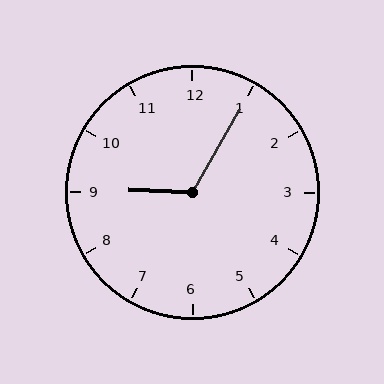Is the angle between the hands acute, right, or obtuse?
It is obtuse.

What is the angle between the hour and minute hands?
Approximately 118 degrees.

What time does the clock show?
9:05.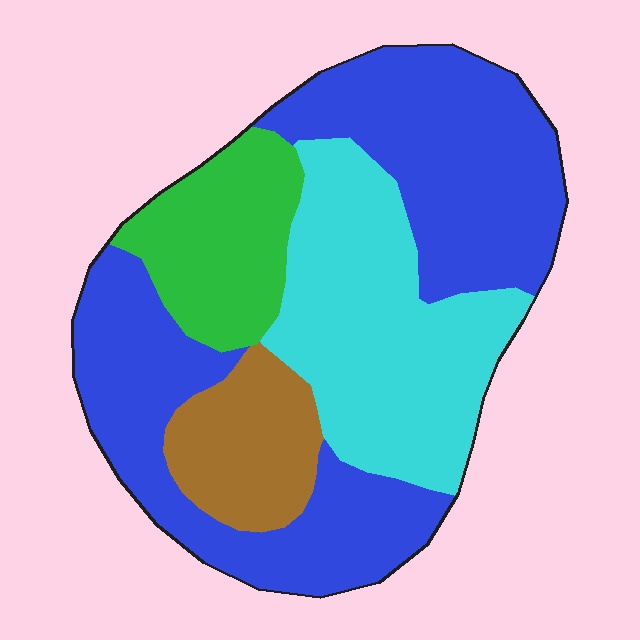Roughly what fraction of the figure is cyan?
Cyan takes up about one quarter (1/4) of the figure.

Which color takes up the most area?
Blue, at roughly 45%.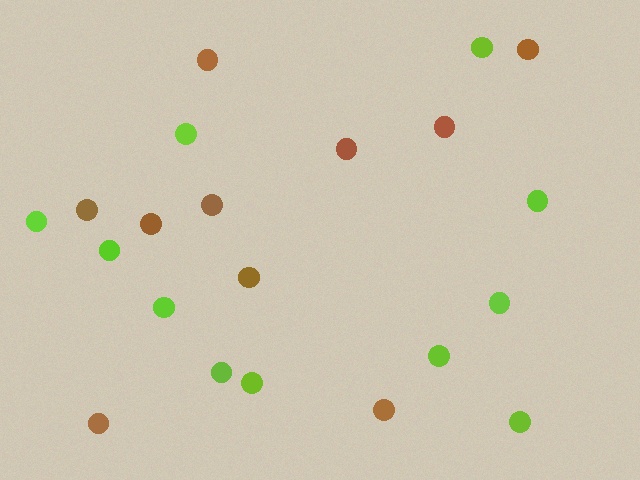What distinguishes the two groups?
There are 2 groups: one group of brown circles (10) and one group of lime circles (11).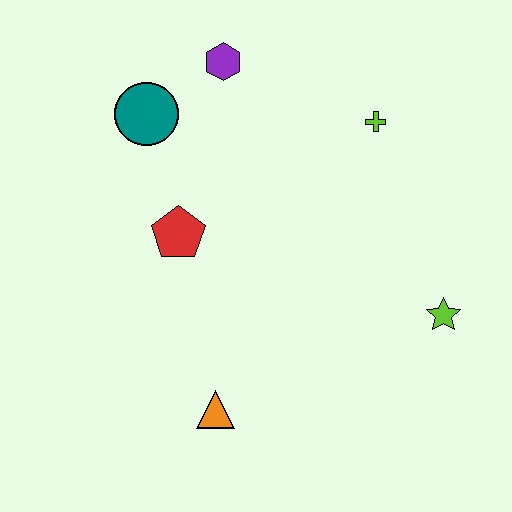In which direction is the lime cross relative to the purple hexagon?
The lime cross is to the right of the purple hexagon.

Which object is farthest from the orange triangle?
The purple hexagon is farthest from the orange triangle.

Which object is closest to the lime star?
The lime cross is closest to the lime star.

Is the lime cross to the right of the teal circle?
Yes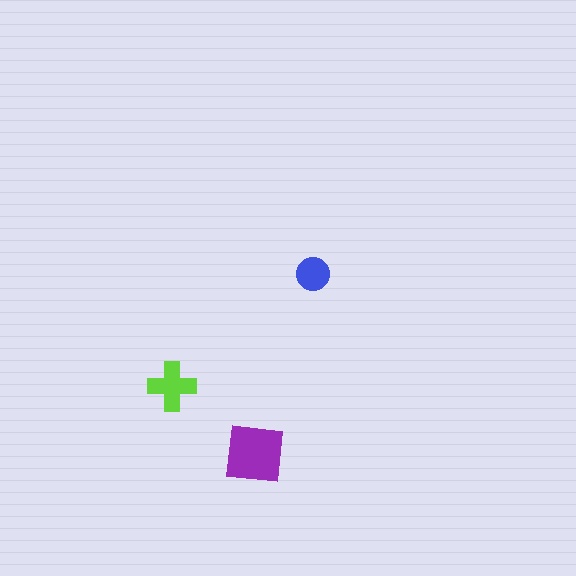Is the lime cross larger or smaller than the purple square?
Smaller.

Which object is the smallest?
The blue circle.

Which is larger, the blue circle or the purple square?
The purple square.